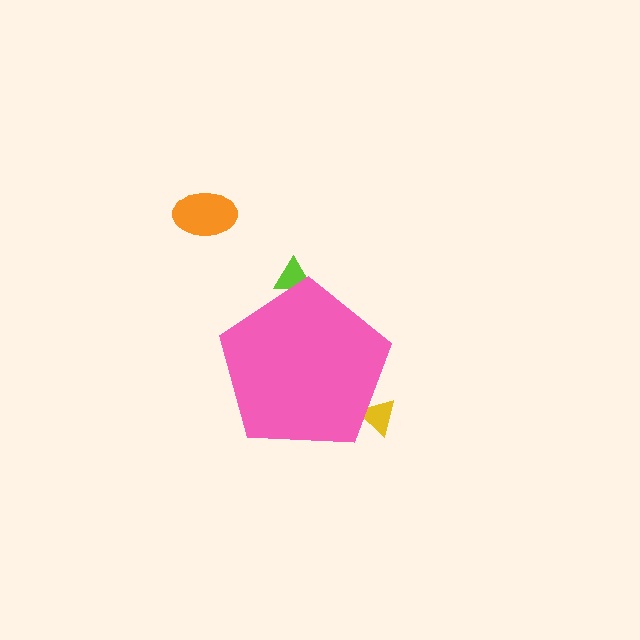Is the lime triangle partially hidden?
Yes, the lime triangle is partially hidden behind the pink pentagon.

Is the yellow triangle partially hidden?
Yes, the yellow triangle is partially hidden behind the pink pentagon.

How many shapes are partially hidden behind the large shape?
2 shapes are partially hidden.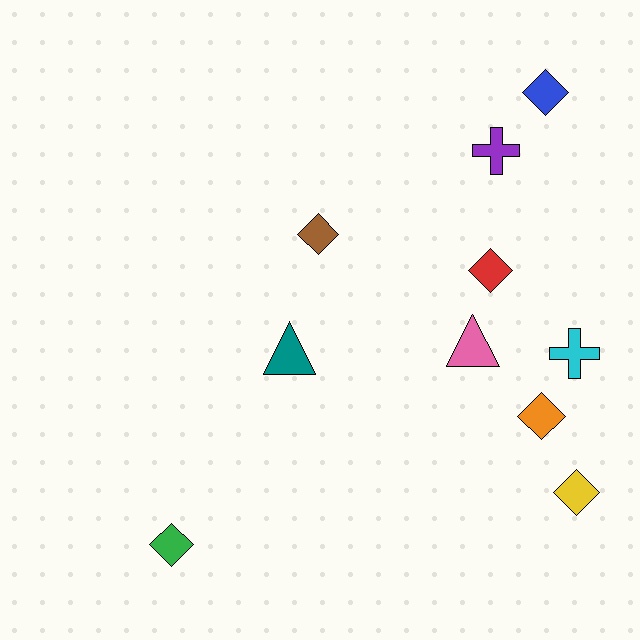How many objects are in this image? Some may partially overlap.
There are 10 objects.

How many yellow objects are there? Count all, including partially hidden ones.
There is 1 yellow object.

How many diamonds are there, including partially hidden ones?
There are 6 diamonds.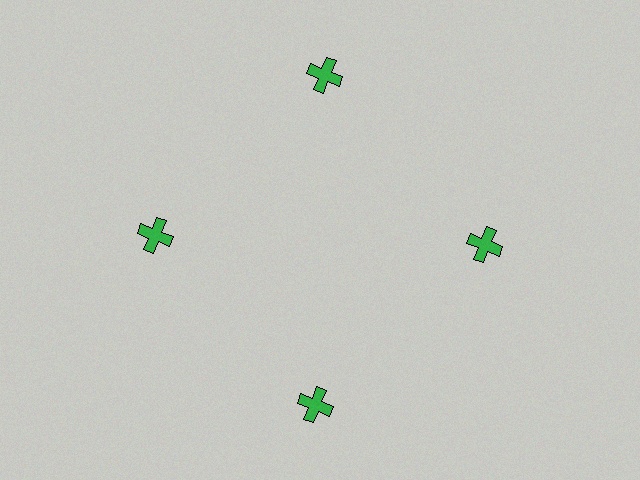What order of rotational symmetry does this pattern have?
This pattern has 4-fold rotational symmetry.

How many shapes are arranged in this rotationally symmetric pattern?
There are 4 shapes, arranged in 4 groups of 1.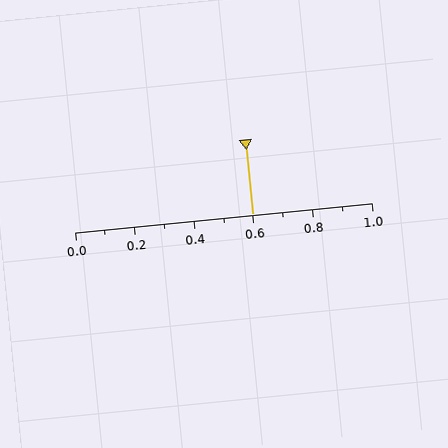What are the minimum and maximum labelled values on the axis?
The axis runs from 0.0 to 1.0.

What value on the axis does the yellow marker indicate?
The marker indicates approximately 0.6.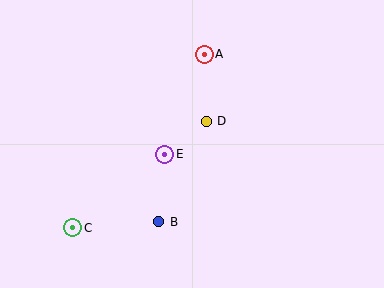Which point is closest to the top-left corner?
Point A is closest to the top-left corner.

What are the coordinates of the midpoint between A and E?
The midpoint between A and E is at (184, 104).